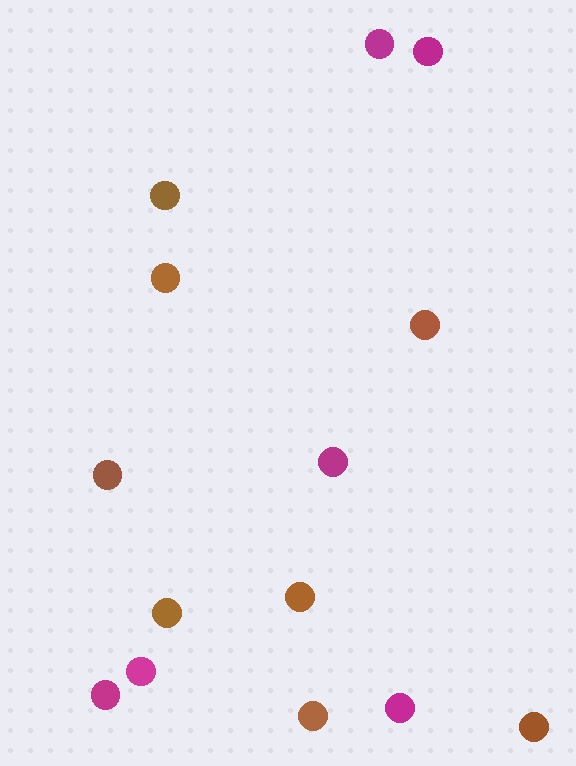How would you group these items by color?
There are 2 groups: one group of brown circles (8) and one group of magenta circles (6).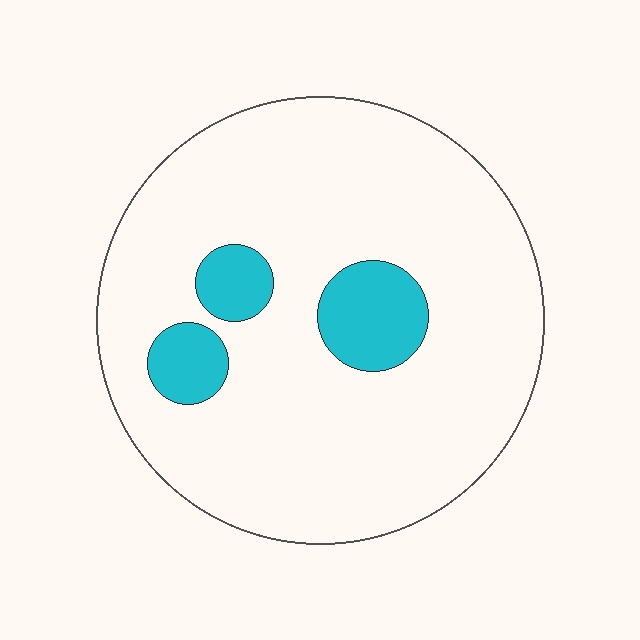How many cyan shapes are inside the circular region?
3.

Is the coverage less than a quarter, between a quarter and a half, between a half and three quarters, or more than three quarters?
Less than a quarter.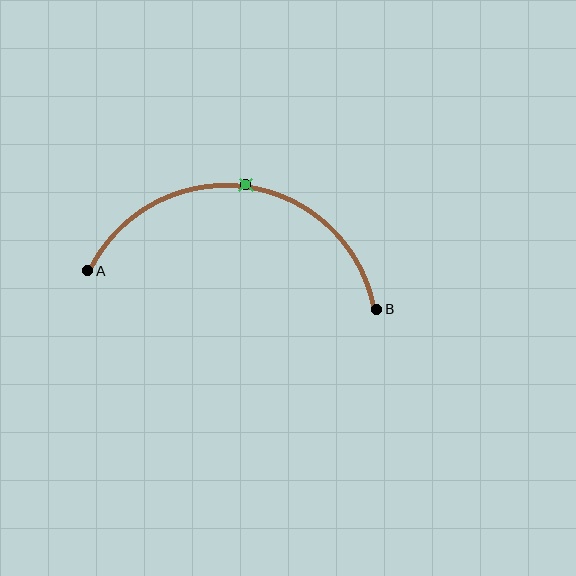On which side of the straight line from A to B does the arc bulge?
The arc bulges above the straight line connecting A and B.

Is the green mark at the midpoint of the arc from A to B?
Yes. The green mark lies on the arc at equal arc-length from both A and B — it is the arc midpoint.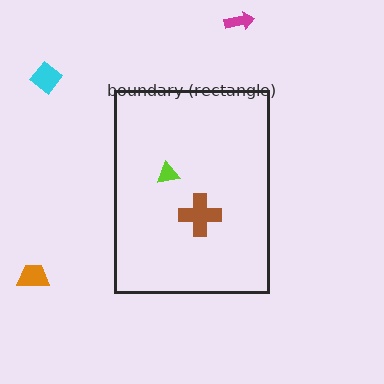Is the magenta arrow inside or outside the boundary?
Outside.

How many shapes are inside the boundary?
2 inside, 3 outside.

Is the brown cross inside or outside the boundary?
Inside.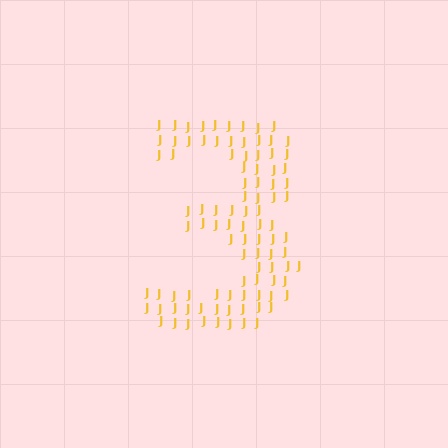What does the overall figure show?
The overall figure shows the digit 3.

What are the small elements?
The small elements are letter J's.